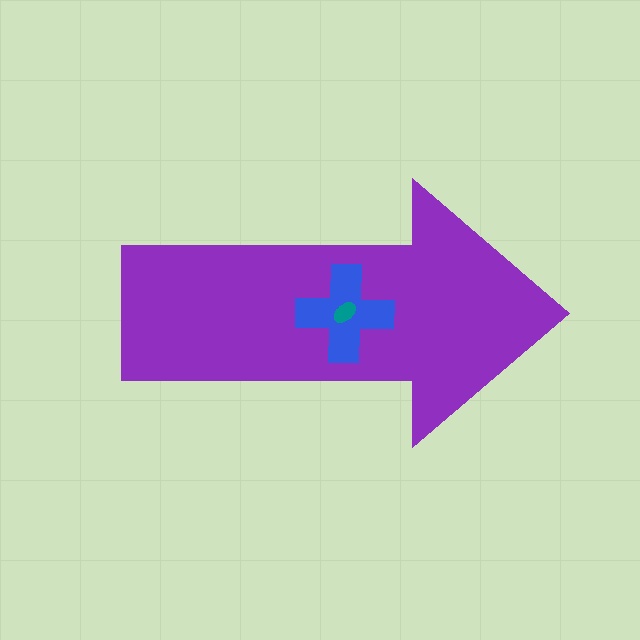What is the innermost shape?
The teal ellipse.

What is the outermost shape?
The purple arrow.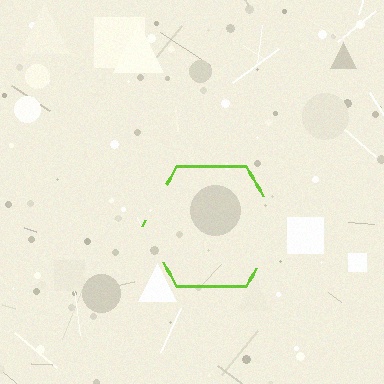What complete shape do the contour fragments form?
The contour fragments form a hexagon.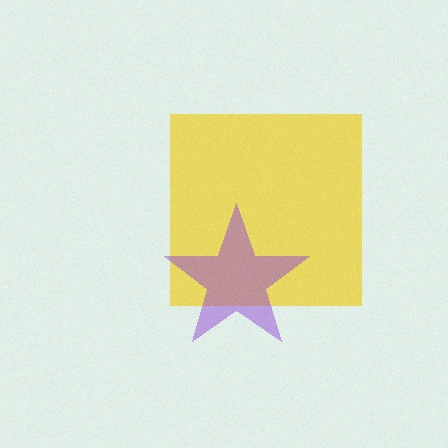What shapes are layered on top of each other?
The layered shapes are: a yellow square, a purple star.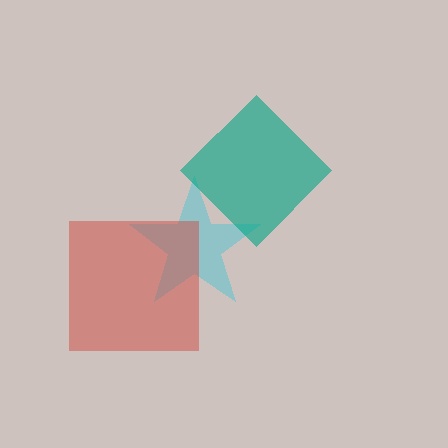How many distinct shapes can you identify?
There are 3 distinct shapes: a cyan star, a teal diamond, a red square.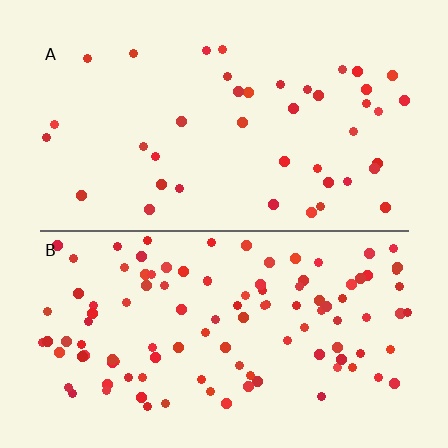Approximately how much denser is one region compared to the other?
Approximately 2.7× — region B over region A.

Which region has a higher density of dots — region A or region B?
B (the bottom).